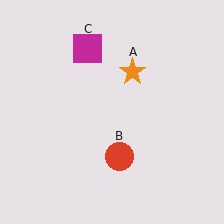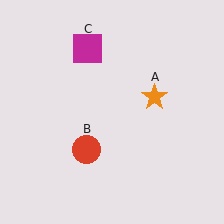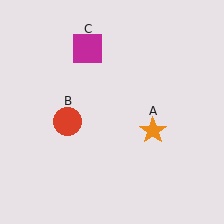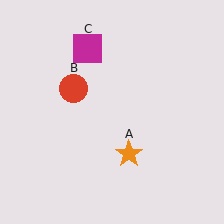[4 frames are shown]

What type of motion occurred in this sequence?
The orange star (object A), red circle (object B) rotated clockwise around the center of the scene.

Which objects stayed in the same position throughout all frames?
Magenta square (object C) remained stationary.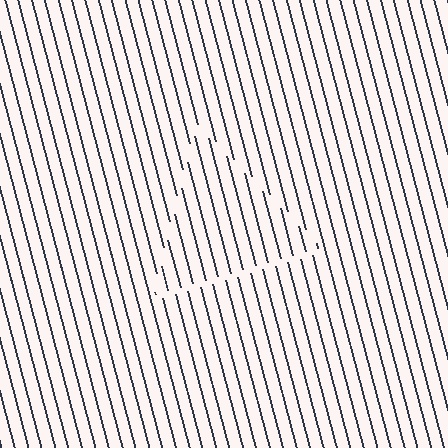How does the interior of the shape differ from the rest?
The interior of the shape contains the same grating, shifted by half a period — the contour is defined by the phase discontinuity where line-ends from the inner and outer gratings abut.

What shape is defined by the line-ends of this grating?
An illusory triangle. The interior of the shape contains the same grating, shifted by half a period — the contour is defined by the phase discontinuity where line-ends from the inner and outer gratings abut.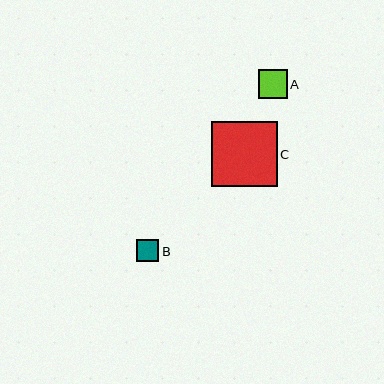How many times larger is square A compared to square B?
Square A is approximately 1.3 times the size of square B.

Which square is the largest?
Square C is the largest with a size of approximately 66 pixels.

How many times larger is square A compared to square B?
Square A is approximately 1.3 times the size of square B.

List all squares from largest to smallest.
From largest to smallest: C, A, B.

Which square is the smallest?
Square B is the smallest with a size of approximately 22 pixels.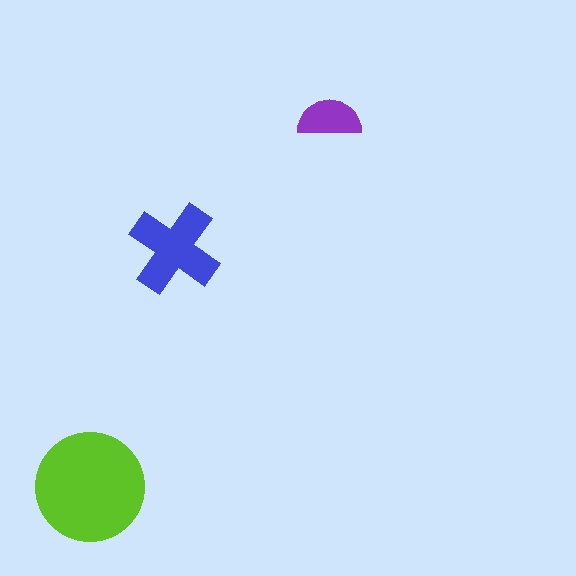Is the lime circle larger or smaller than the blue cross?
Larger.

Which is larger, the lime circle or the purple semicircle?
The lime circle.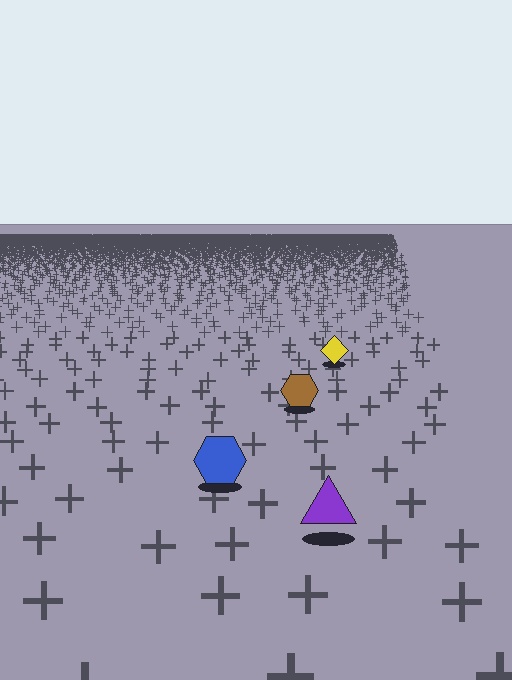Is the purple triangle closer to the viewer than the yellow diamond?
Yes. The purple triangle is closer — you can tell from the texture gradient: the ground texture is coarser near it.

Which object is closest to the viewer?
The purple triangle is closest. The texture marks near it are larger and more spread out.